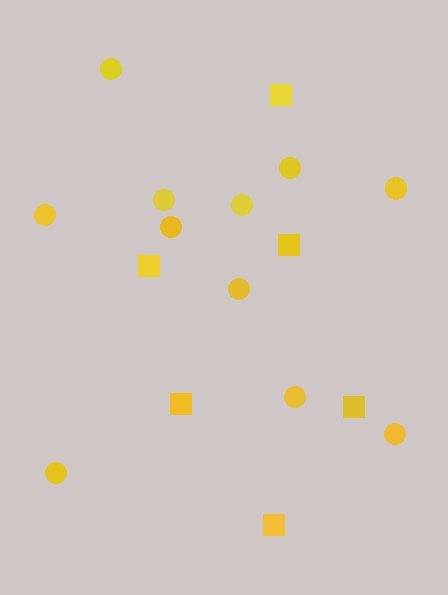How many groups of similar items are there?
There are 2 groups: one group of squares (6) and one group of circles (11).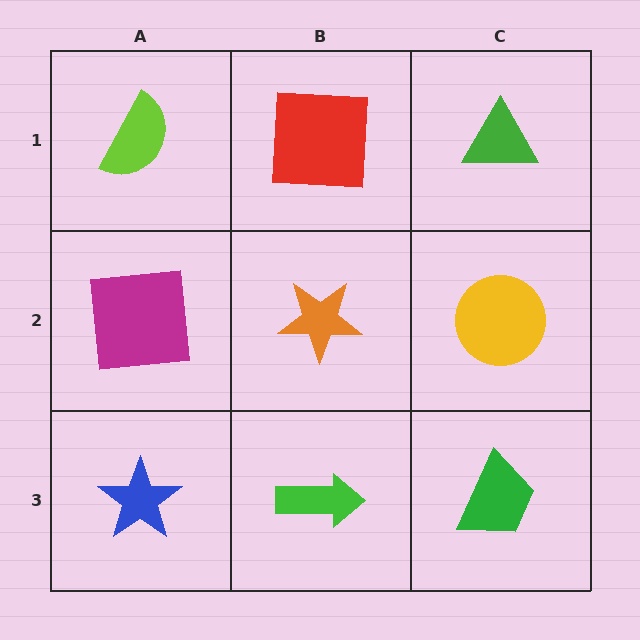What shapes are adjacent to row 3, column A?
A magenta square (row 2, column A), a green arrow (row 3, column B).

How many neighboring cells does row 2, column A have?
3.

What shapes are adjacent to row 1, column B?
An orange star (row 2, column B), a lime semicircle (row 1, column A), a green triangle (row 1, column C).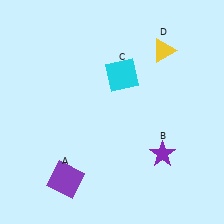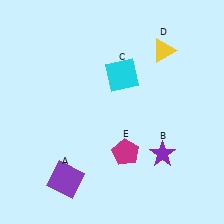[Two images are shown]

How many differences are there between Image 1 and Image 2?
There is 1 difference between the two images.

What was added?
A magenta pentagon (E) was added in Image 2.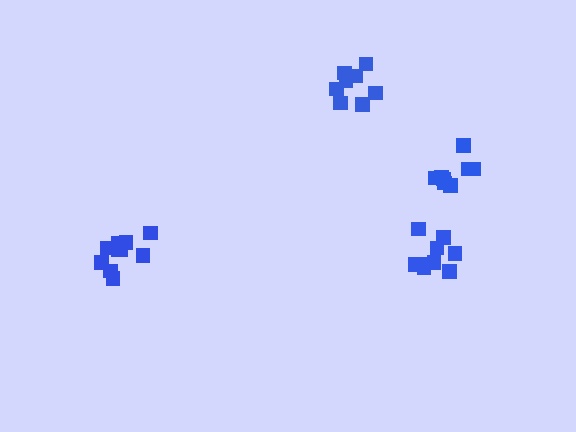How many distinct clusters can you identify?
There are 4 distinct clusters.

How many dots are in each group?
Group 1: 8 dots, Group 2: 10 dots, Group 3: 9 dots, Group 4: 8 dots (35 total).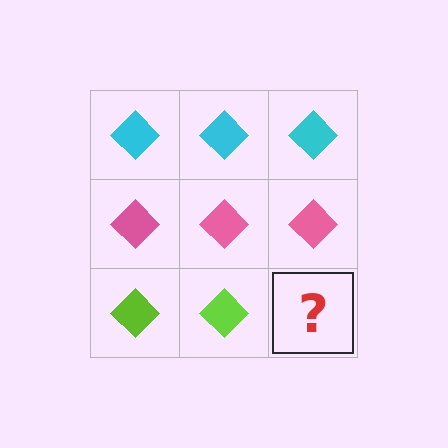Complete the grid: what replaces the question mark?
The question mark should be replaced with a lime diamond.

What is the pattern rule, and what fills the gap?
The rule is that each row has a consistent color. The gap should be filled with a lime diamond.